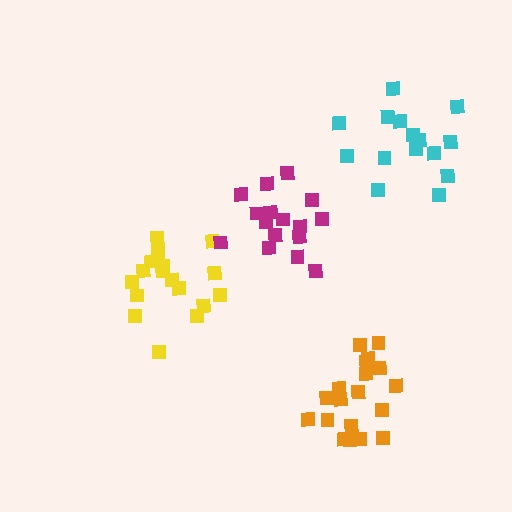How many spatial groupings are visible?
There are 4 spatial groupings.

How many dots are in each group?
Group 1: 17 dots, Group 2: 15 dots, Group 3: 19 dots, Group 4: 16 dots (67 total).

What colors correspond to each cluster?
The clusters are colored: yellow, cyan, orange, magenta.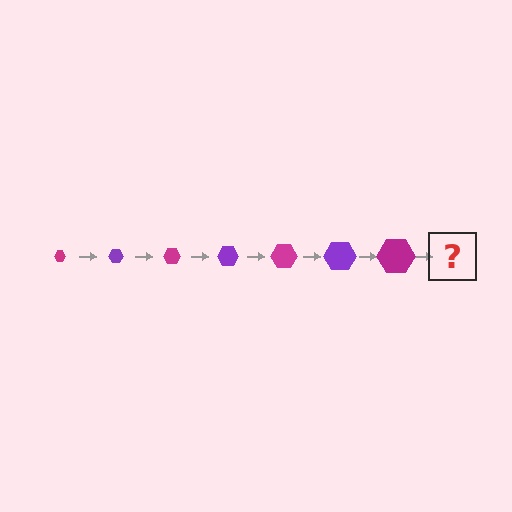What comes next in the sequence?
The next element should be a purple hexagon, larger than the previous one.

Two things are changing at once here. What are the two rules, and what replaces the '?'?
The two rules are that the hexagon grows larger each step and the color cycles through magenta and purple. The '?' should be a purple hexagon, larger than the previous one.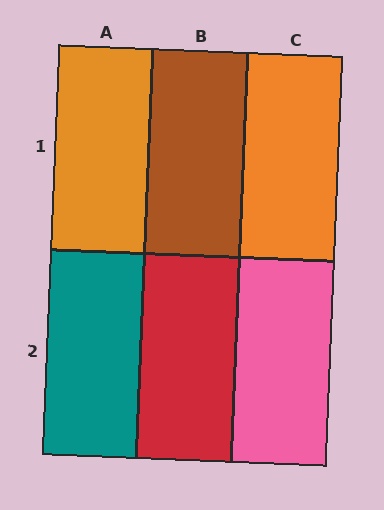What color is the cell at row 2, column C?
Pink.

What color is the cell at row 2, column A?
Teal.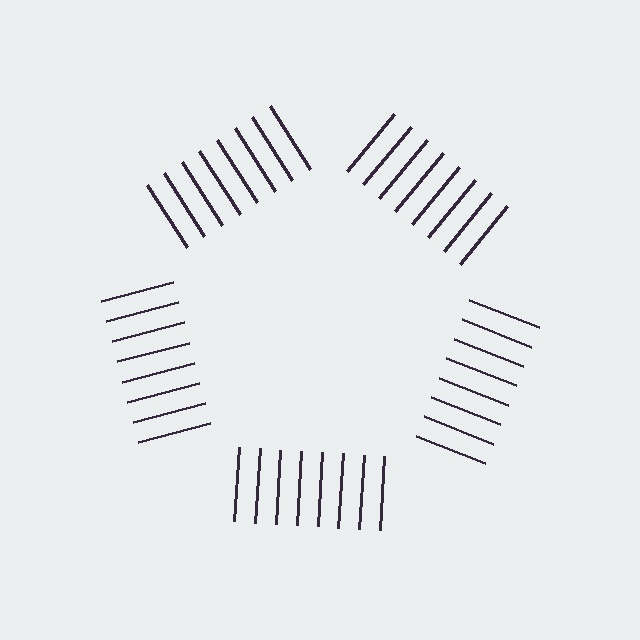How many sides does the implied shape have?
5 sides — the line-ends trace a pentagon.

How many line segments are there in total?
40 — 8 along each of the 5 edges.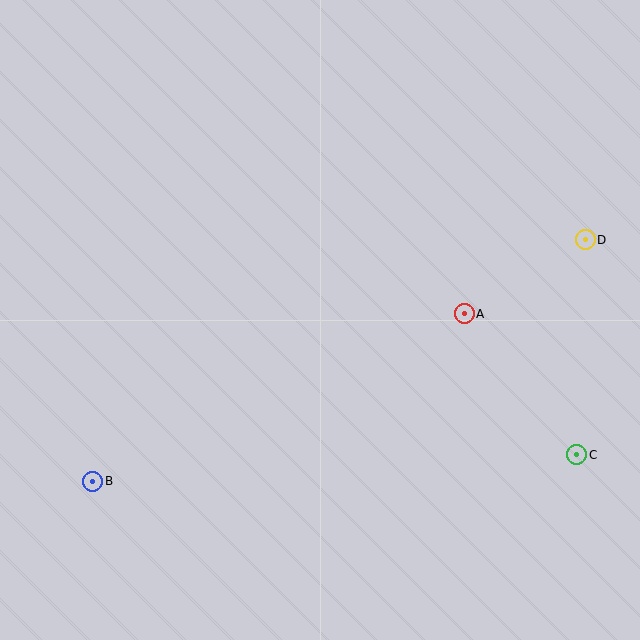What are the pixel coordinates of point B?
Point B is at (93, 481).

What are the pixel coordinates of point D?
Point D is at (585, 240).